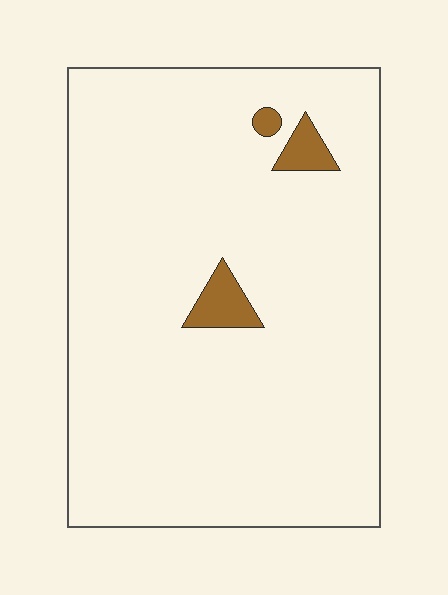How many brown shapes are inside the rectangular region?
3.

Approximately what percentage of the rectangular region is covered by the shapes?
Approximately 5%.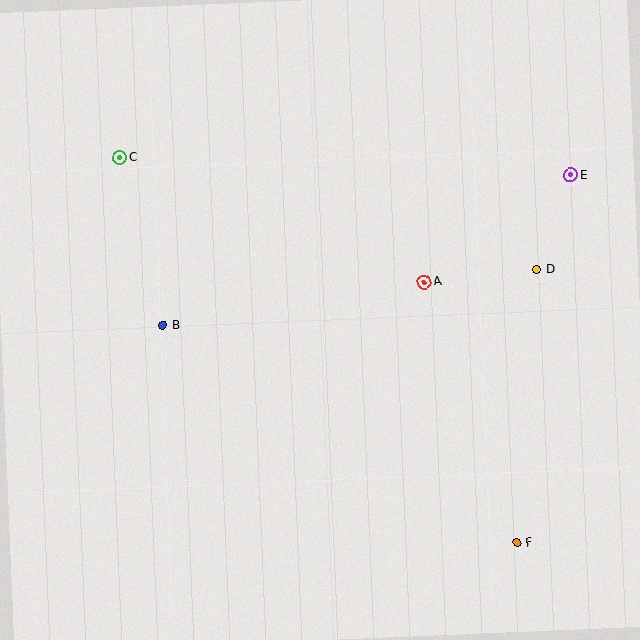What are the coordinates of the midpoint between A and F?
The midpoint between A and F is at (470, 412).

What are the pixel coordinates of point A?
Point A is at (424, 282).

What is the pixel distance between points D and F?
The distance between D and F is 274 pixels.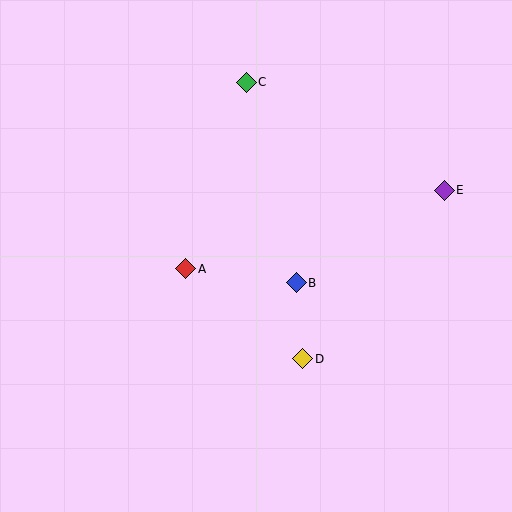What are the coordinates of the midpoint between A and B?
The midpoint between A and B is at (241, 276).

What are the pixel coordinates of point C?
Point C is at (246, 82).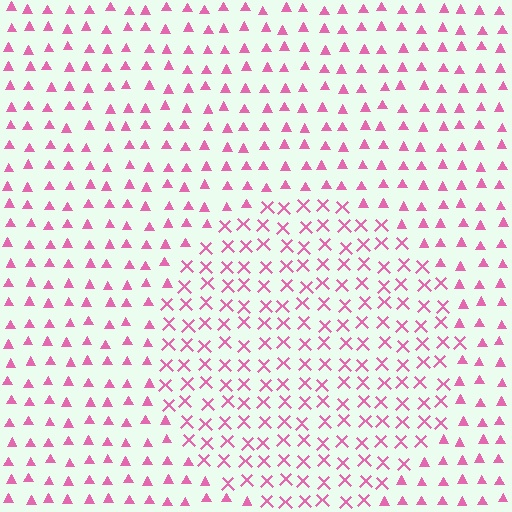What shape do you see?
I see a circle.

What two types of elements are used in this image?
The image uses X marks inside the circle region and triangles outside it.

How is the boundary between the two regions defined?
The boundary is defined by a change in element shape: X marks inside vs. triangles outside. All elements share the same color and spacing.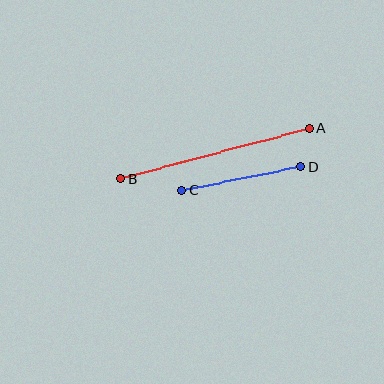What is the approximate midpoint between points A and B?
The midpoint is at approximately (215, 154) pixels.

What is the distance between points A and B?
The distance is approximately 195 pixels.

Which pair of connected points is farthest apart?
Points A and B are farthest apart.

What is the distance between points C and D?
The distance is approximately 121 pixels.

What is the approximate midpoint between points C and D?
The midpoint is at approximately (241, 179) pixels.